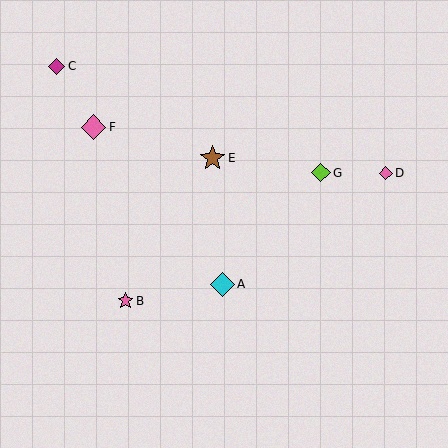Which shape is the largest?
The brown star (labeled E) is the largest.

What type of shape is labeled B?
Shape B is a pink star.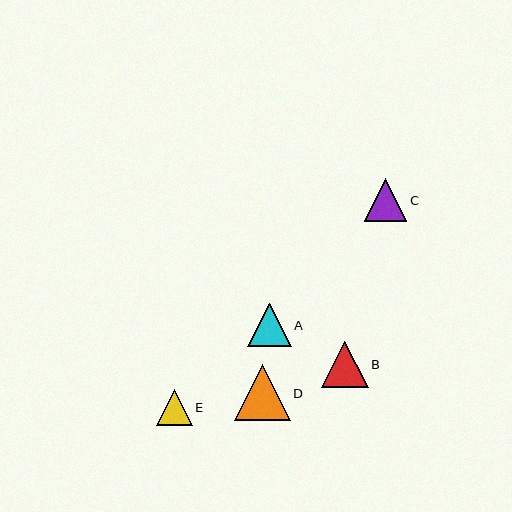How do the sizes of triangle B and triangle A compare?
Triangle B and triangle A are approximately the same size.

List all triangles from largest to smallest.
From largest to smallest: D, B, A, C, E.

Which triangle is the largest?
Triangle D is the largest with a size of approximately 56 pixels.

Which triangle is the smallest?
Triangle E is the smallest with a size of approximately 36 pixels.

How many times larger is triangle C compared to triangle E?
Triangle C is approximately 1.2 times the size of triangle E.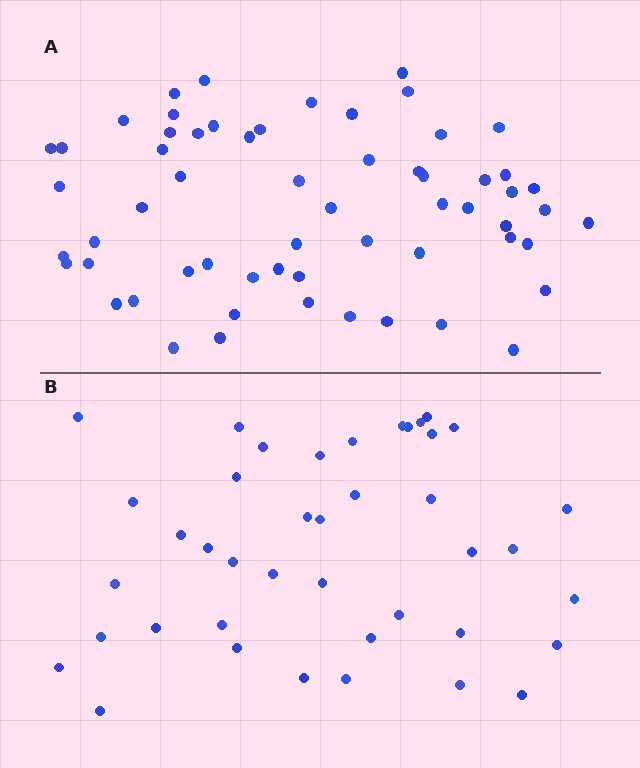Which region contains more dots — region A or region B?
Region A (the top region) has more dots.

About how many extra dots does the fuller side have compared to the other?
Region A has approximately 20 more dots than region B.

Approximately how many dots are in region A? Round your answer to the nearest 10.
About 60 dots.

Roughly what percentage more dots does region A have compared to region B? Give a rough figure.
About 45% more.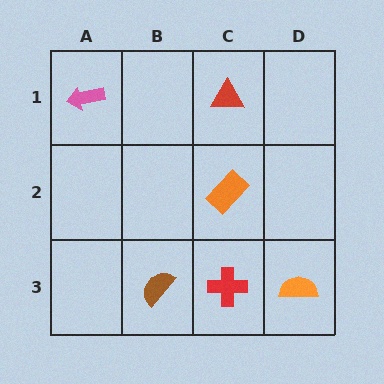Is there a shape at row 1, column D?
No, that cell is empty.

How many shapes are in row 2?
1 shape.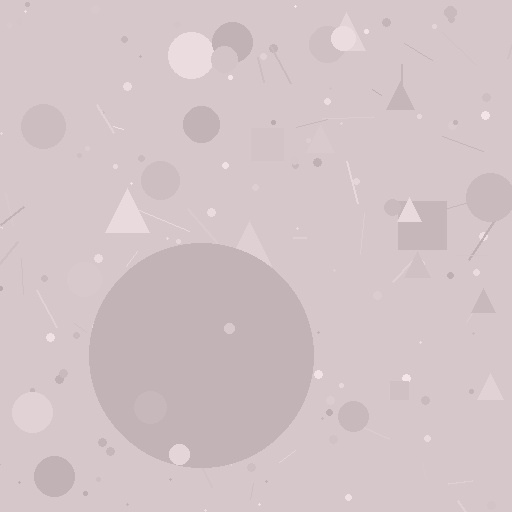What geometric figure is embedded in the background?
A circle is embedded in the background.